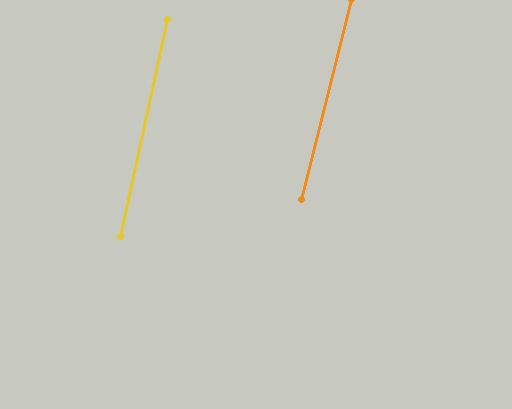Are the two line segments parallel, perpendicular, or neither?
Parallel — their directions differ by only 1.8°.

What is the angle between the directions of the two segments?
Approximately 2 degrees.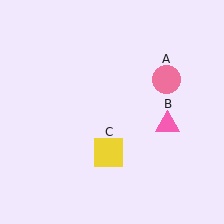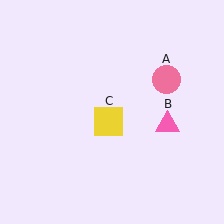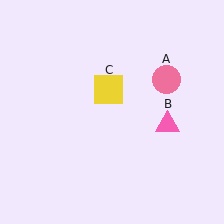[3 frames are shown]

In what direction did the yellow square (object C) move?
The yellow square (object C) moved up.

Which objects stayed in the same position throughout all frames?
Pink circle (object A) and pink triangle (object B) remained stationary.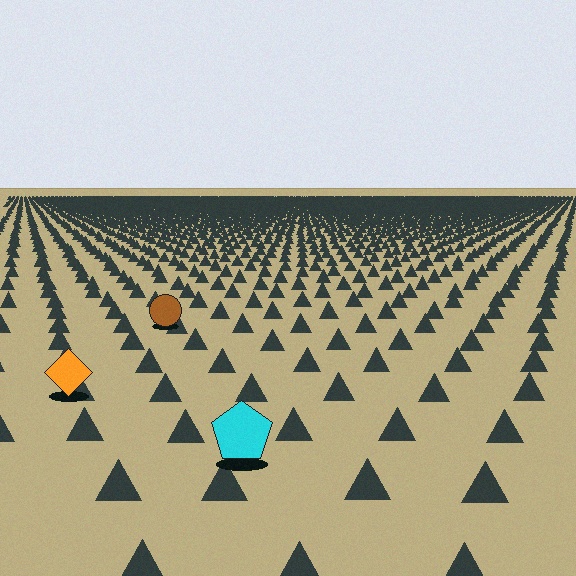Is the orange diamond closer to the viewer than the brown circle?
Yes. The orange diamond is closer — you can tell from the texture gradient: the ground texture is coarser near it.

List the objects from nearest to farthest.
From nearest to farthest: the cyan pentagon, the orange diamond, the brown circle.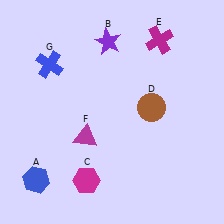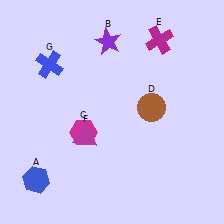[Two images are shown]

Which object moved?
The magenta hexagon (C) moved up.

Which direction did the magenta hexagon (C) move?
The magenta hexagon (C) moved up.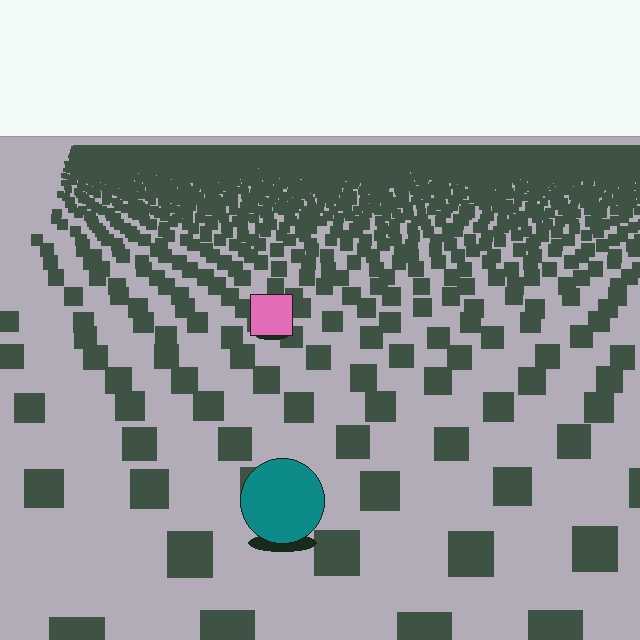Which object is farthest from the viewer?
The pink square is farthest from the viewer. It appears smaller and the ground texture around it is denser.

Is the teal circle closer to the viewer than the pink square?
Yes. The teal circle is closer — you can tell from the texture gradient: the ground texture is coarser near it.